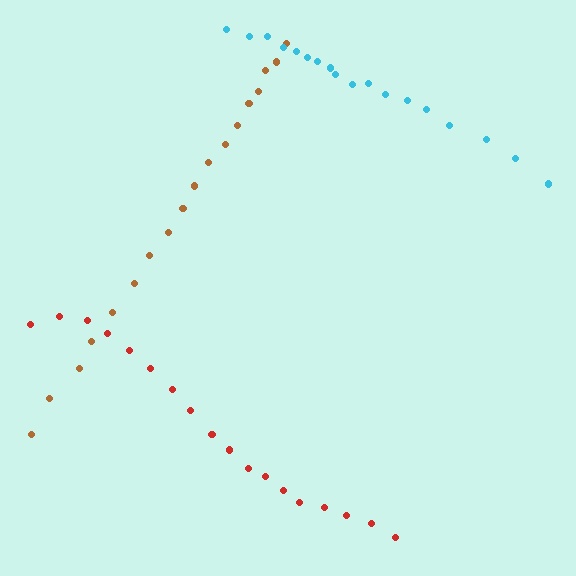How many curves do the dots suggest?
There are 3 distinct paths.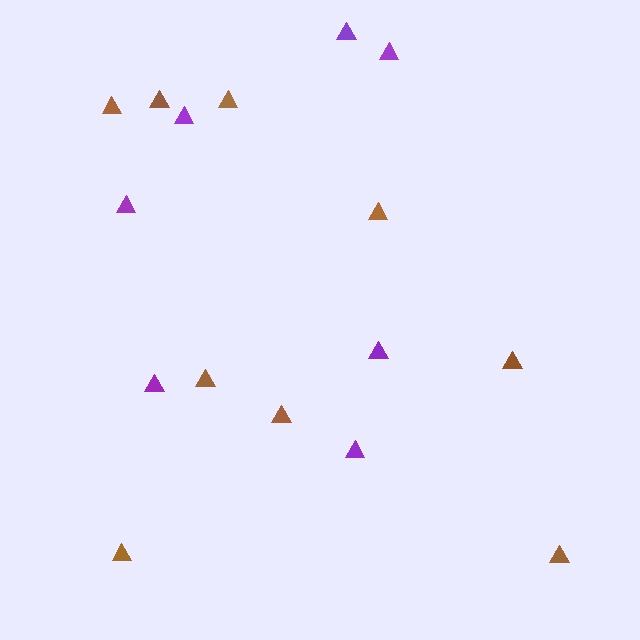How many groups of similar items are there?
There are 2 groups: one group of purple triangles (7) and one group of brown triangles (9).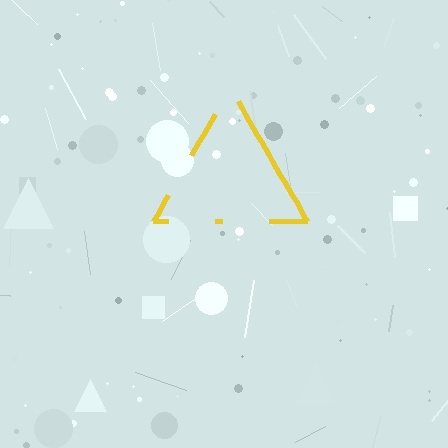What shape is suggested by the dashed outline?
The dashed outline suggests a triangle.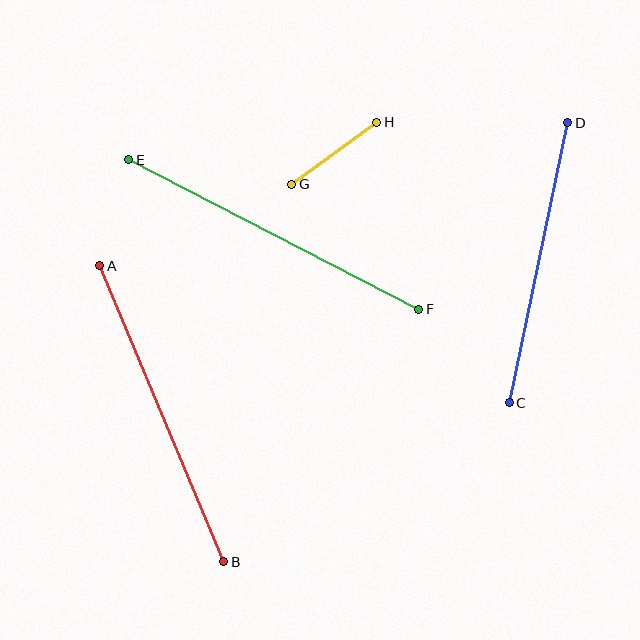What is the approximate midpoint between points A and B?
The midpoint is at approximately (162, 414) pixels.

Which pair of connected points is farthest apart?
Points E and F are farthest apart.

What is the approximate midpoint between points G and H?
The midpoint is at approximately (334, 153) pixels.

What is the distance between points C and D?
The distance is approximately 286 pixels.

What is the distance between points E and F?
The distance is approximately 326 pixels.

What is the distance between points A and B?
The distance is approximately 321 pixels.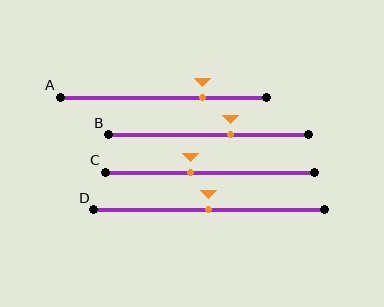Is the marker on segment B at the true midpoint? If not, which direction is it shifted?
No, the marker on segment B is shifted to the right by about 11% of the segment length.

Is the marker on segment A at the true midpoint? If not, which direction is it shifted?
No, the marker on segment A is shifted to the right by about 19% of the segment length.